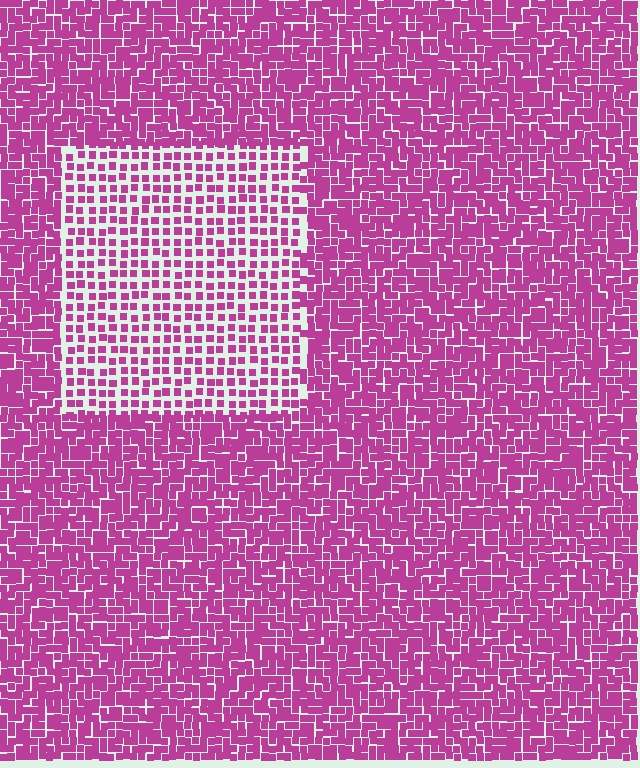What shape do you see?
I see a rectangle.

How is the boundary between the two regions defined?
The boundary is defined by a change in element density (approximately 2.0x ratio). All elements are the same color, size, and shape.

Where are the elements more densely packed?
The elements are more densely packed outside the rectangle boundary.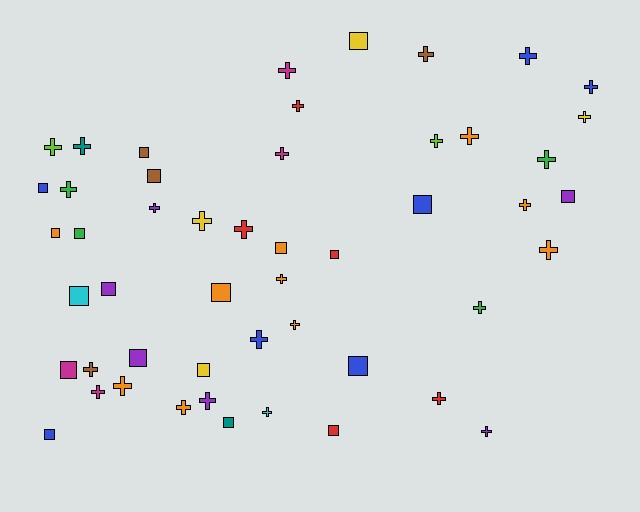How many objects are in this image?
There are 50 objects.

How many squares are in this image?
There are 20 squares.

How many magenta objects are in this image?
There are 4 magenta objects.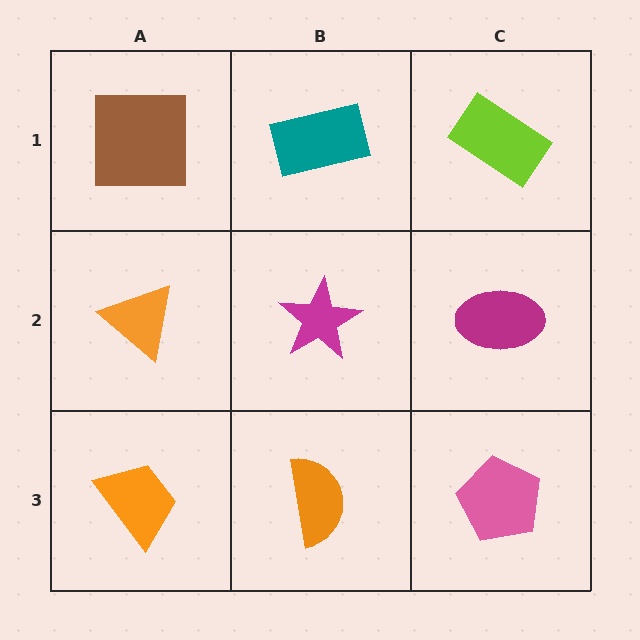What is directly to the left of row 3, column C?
An orange semicircle.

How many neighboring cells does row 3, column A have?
2.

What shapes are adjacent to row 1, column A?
An orange triangle (row 2, column A), a teal rectangle (row 1, column B).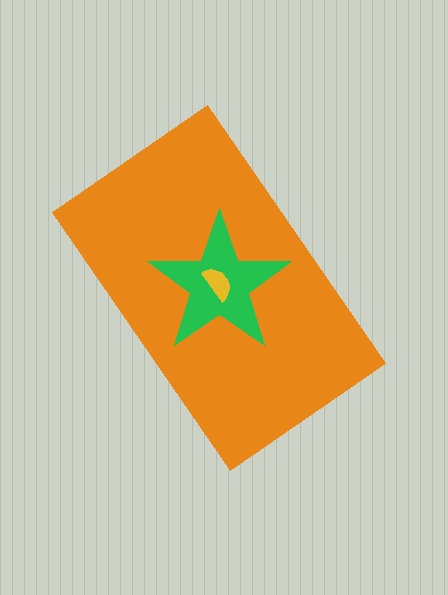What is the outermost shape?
The orange rectangle.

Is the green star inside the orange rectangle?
Yes.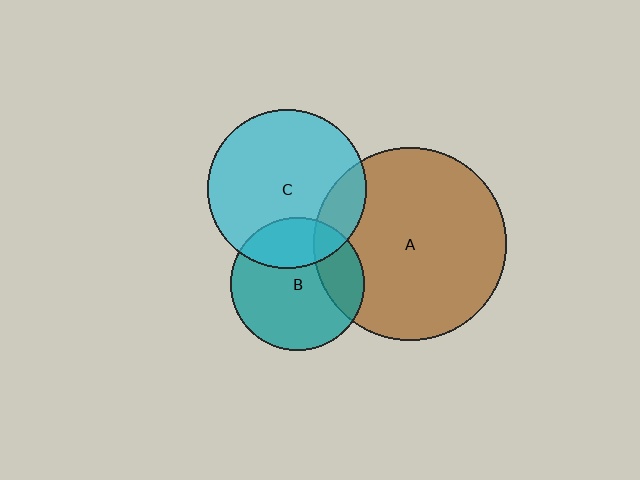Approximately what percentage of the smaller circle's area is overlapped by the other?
Approximately 15%.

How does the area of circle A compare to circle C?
Approximately 1.5 times.